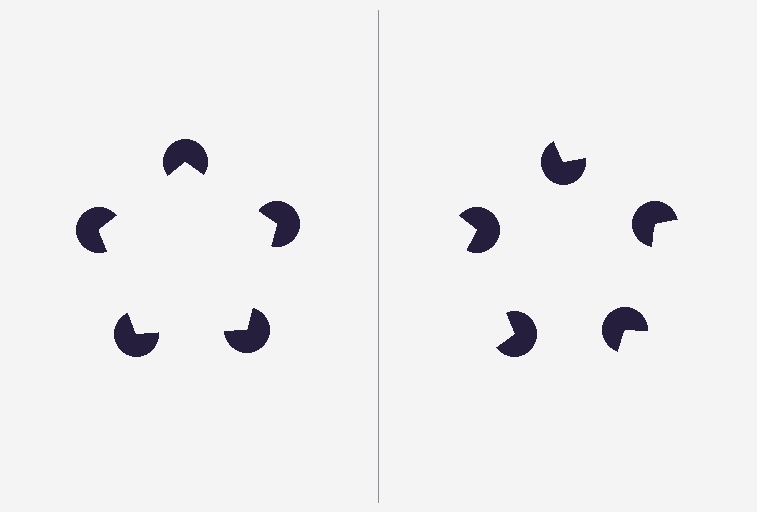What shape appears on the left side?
An illusory pentagon.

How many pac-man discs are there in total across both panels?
10 — 5 on each side.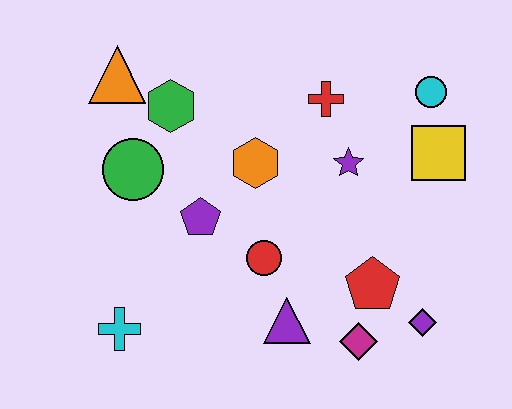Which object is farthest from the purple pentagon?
The cyan circle is farthest from the purple pentagon.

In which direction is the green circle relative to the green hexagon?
The green circle is below the green hexagon.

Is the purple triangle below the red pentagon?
Yes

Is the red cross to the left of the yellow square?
Yes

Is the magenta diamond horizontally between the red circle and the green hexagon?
No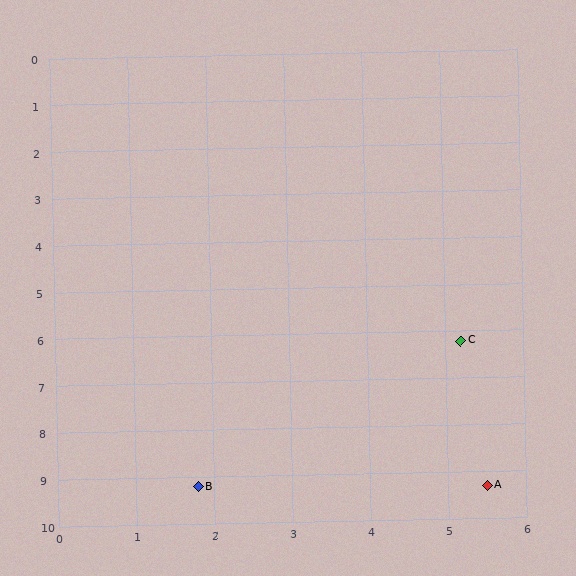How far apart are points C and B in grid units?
Points C and B are about 4.5 grid units apart.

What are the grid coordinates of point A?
Point A is at approximately (5.5, 9.3).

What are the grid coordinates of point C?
Point C is at approximately (5.2, 6.2).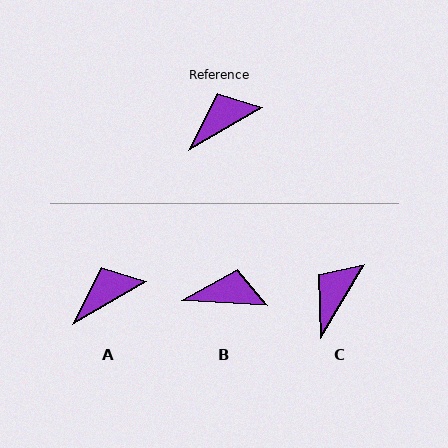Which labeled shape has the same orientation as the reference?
A.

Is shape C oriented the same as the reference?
No, it is off by about 29 degrees.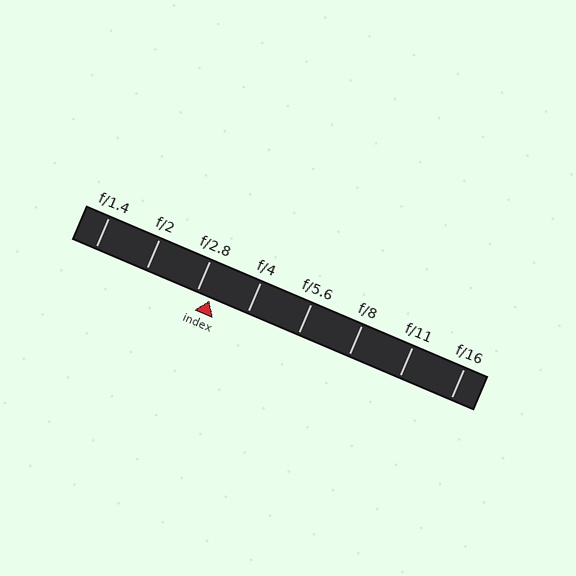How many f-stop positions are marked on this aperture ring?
There are 8 f-stop positions marked.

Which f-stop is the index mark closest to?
The index mark is closest to f/2.8.